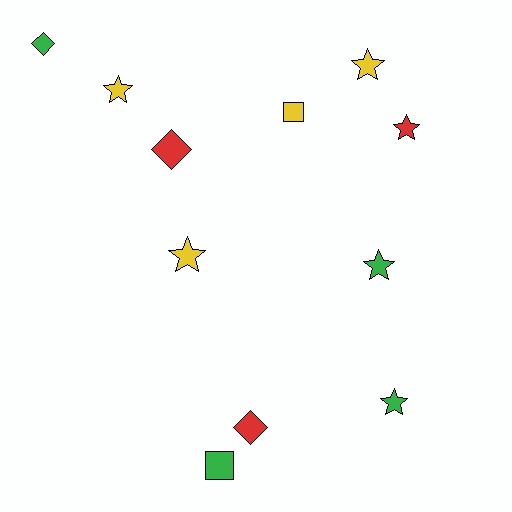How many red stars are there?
There is 1 red star.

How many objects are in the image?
There are 11 objects.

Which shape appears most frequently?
Star, with 6 objects.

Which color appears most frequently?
Yellow, with 4 objects.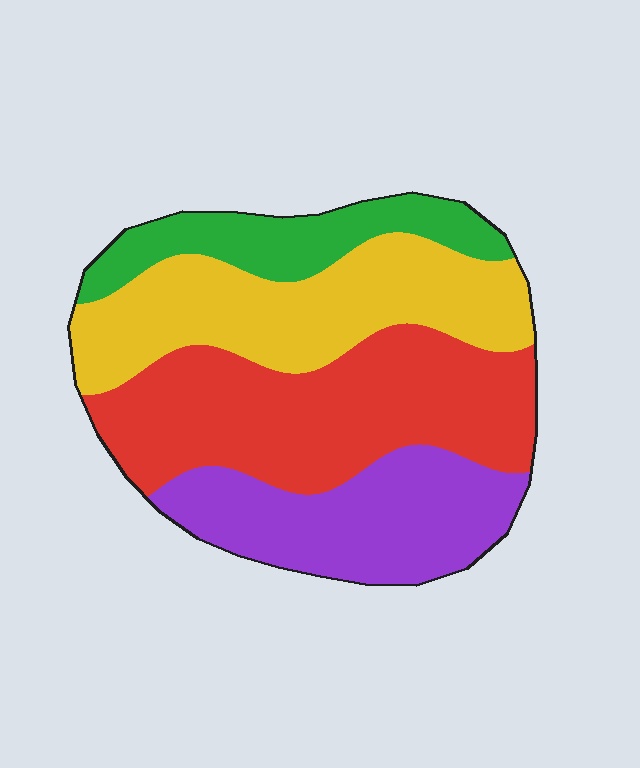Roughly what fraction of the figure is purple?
Purple covers roughly 25% of the figure.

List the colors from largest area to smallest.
From largest to smallest: red, yellow, purple, green.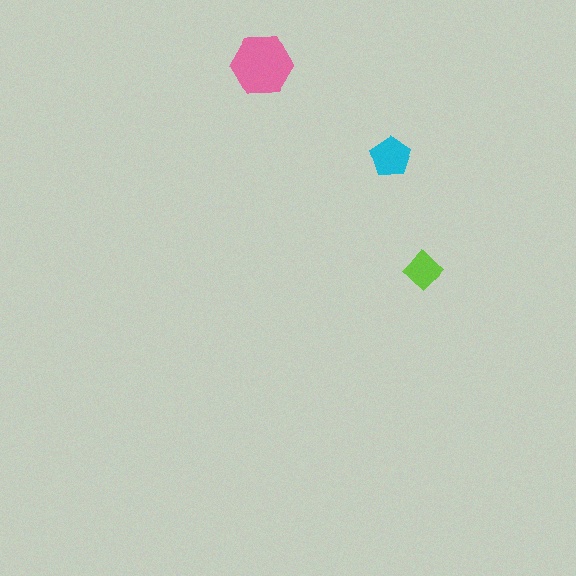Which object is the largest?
The pink hexagon.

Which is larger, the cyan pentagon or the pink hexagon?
The pink hexagon.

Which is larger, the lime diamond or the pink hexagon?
The pink hexagon.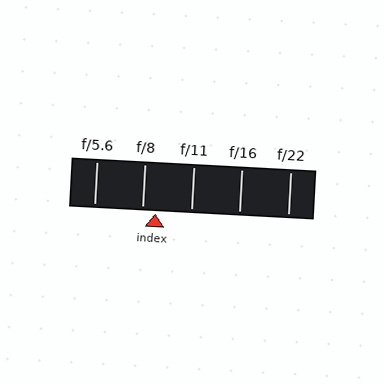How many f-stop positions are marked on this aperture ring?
There are 5 f-stop positions marked.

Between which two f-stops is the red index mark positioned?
The index mark is between f/8 and f/11.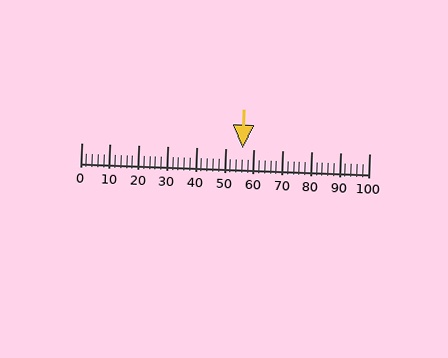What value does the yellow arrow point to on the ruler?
The yellow arrow points to approximately 56.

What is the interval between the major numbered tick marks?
The major tick marks are spaced 10 units apart.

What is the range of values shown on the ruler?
The ruler shows values from 0 to 100.